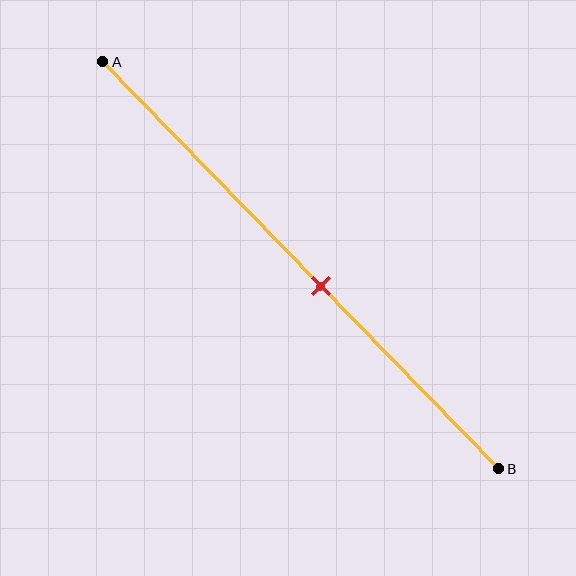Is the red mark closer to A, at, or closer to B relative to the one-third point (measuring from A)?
The red mark is closer to point B than the one-third point of segment AB.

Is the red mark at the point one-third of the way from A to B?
No, the mark is at about 55% from A, not at the 33% one-third point.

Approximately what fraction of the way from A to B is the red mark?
The red mark is approximately 55% of the way from A to B.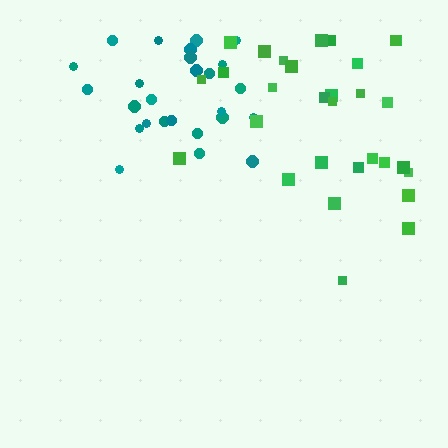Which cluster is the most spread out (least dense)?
Green.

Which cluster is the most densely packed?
Teal.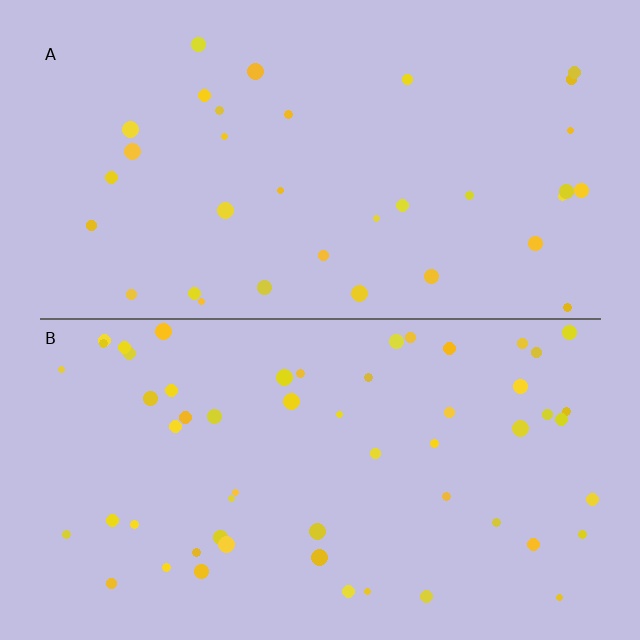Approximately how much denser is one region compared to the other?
Approximately 1.7× — region B over region A.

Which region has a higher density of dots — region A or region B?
B (the bottom).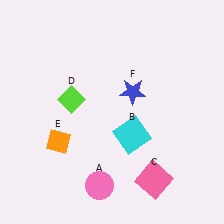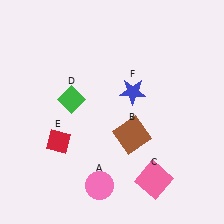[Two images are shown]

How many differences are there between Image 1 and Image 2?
There are 3 differences between the two images.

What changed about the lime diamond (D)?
In Image 1, D is lime. In Image 2, it changed to green.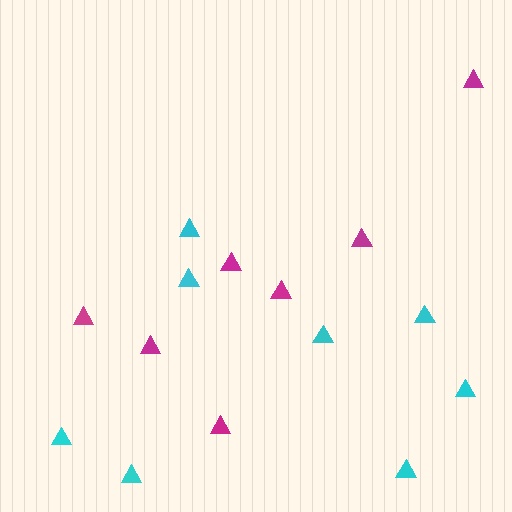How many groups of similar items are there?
There are 2 groups: one group of cyan triangles (8) and one group of magenta triangles (7).